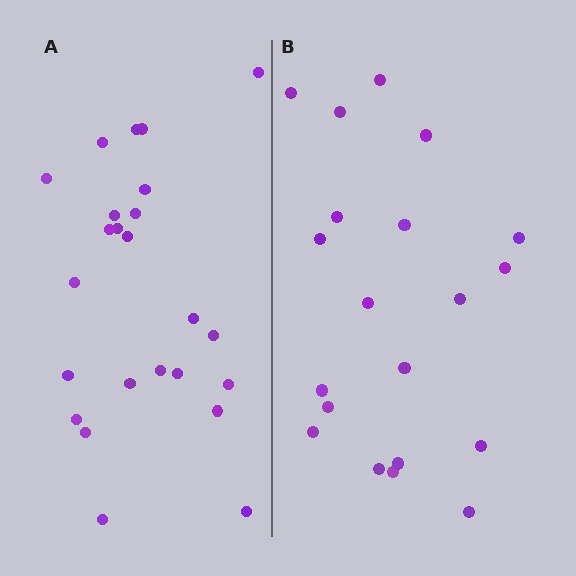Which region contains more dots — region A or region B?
Region A (the left region) has more dots.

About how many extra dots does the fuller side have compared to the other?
Region A has about 4 more dots than region B.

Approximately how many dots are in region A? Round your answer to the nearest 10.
About 20 dots. (The exact count is 24, which rounds to 20.)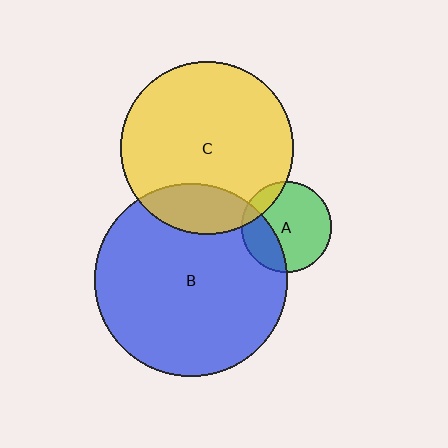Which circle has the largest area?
Circle B (blue).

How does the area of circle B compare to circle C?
Approximately 1.2 times.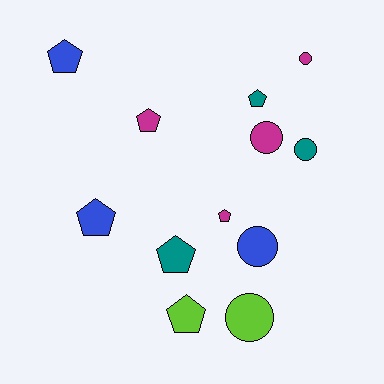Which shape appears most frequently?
Pentagon, with 7 objects.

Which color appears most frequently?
Magenta, with 4 objects.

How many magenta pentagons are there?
There are 2 magenta pentagons.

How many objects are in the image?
There are 12 objects.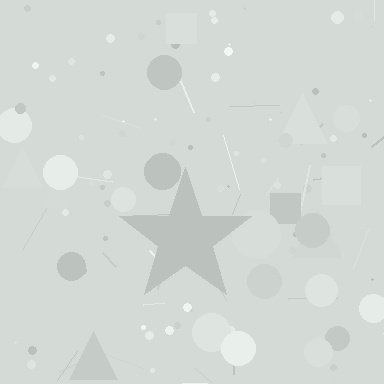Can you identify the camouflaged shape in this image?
The camouflaged shape is a star.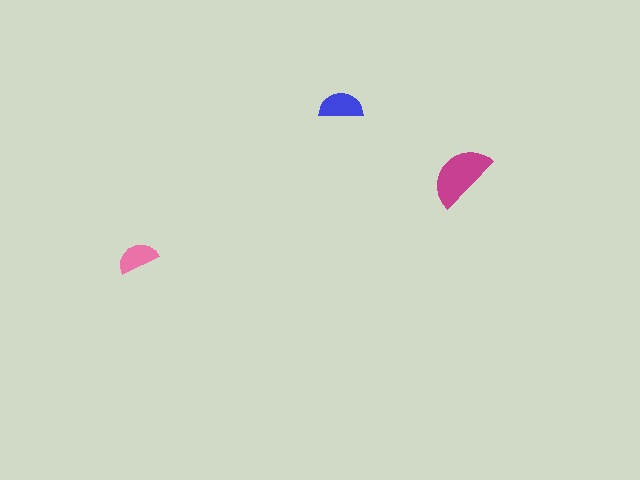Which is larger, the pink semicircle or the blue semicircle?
The blue one.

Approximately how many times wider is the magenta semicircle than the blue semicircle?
About 1.5 times wider.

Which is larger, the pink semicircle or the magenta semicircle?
The magenta one.